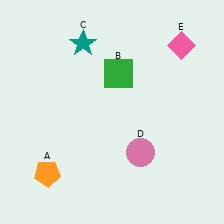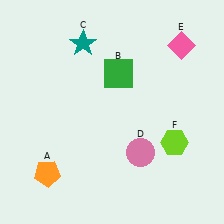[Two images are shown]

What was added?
A lime hexagon (F) was added in Image 2.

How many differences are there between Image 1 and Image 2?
There is 1 difference between the two images.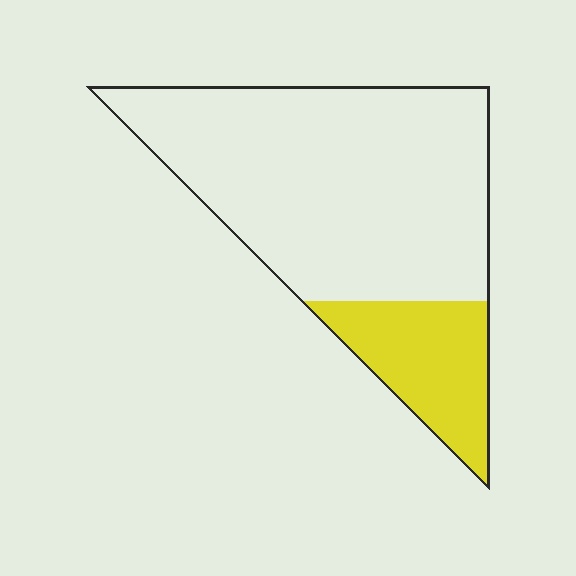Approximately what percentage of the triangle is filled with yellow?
Approximately 20%.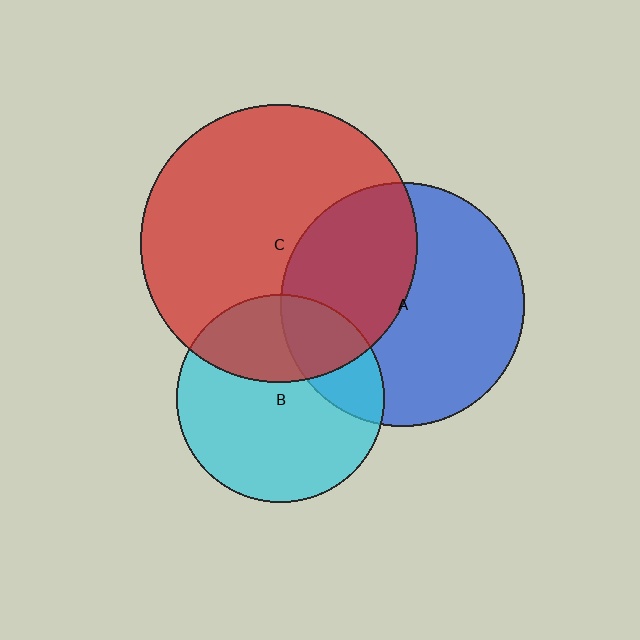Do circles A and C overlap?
Yes.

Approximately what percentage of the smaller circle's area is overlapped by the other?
Approximately 40%.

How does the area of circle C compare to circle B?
Approximately 1.8 times.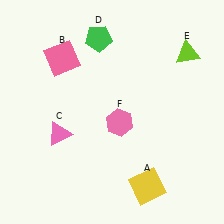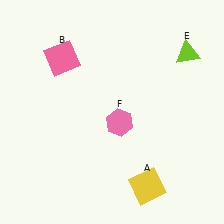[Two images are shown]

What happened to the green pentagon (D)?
The green pentagon (D) was removed in Image 2. It was in the top-left area of Image 1.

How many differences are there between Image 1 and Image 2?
There are 2 differences between the two images.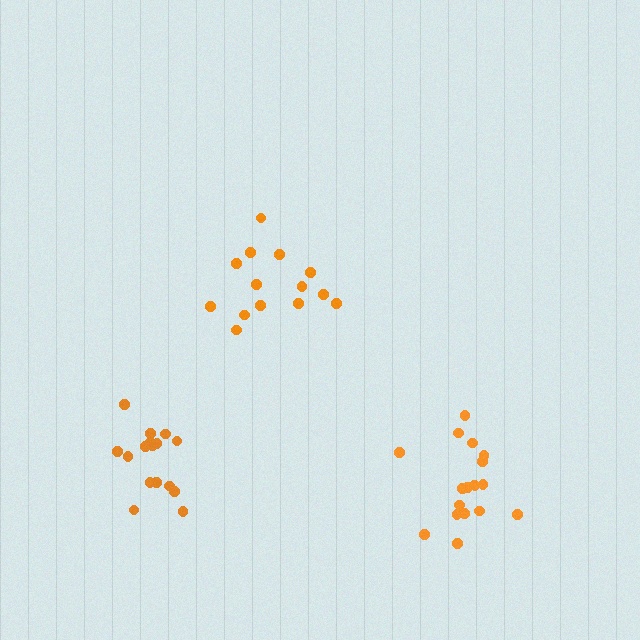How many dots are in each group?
Group 1: 18 dots, Group 2: 14 dots, Group 3: 16 dots (48 total).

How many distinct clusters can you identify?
There are 3 distinct clusters.